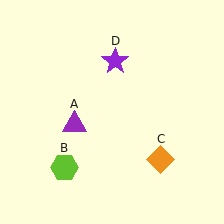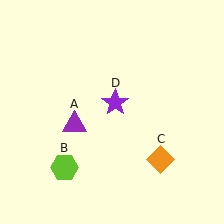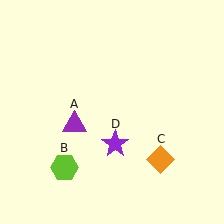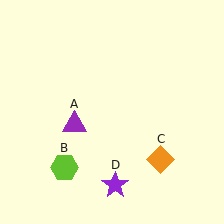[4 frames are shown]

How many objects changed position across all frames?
1 object changed position: purple star (object D).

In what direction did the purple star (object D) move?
The purple star (object D) moved down.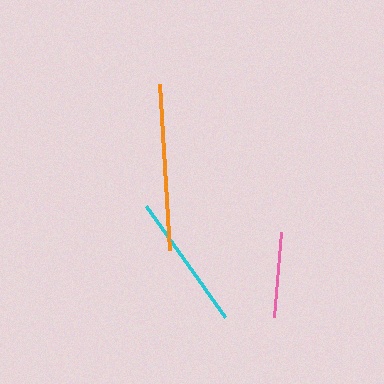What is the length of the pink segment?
The pink segment is approximately 85 pixels long.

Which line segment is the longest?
The orange line is the longest at approximately 166 pixels.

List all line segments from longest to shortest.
From longest to shortest: orange, cyan, pink.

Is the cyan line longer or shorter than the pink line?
The cyan line is longer than the pink line.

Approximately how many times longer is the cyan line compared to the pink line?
The cyan line is approximately 1.6 times the length of the pink line.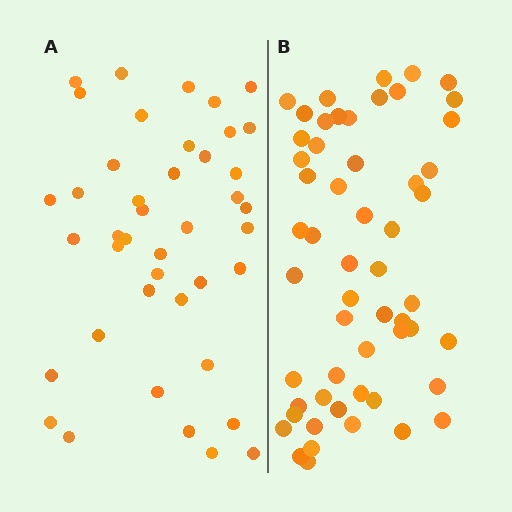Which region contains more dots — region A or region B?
Region B (the right region) has more dots.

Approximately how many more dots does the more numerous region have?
Region B has approximately 15 more dots than region A.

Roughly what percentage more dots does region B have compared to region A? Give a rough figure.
About 30% more.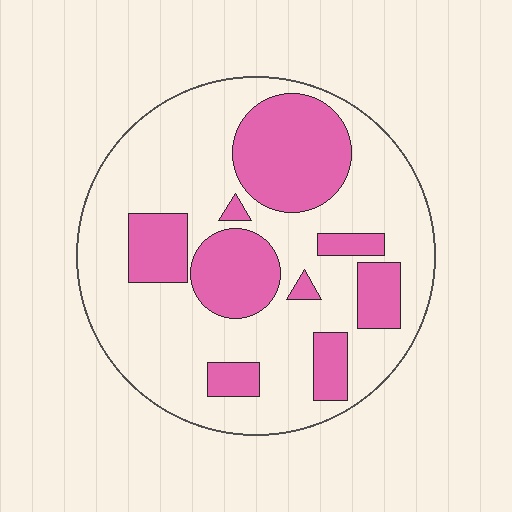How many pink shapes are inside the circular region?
9.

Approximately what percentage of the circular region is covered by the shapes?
Approximately 30%.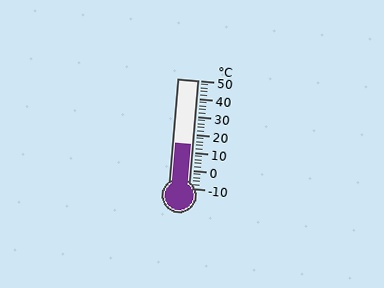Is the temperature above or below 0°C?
The temperature is above 0°C.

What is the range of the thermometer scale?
The thermometer scale ranges from -10°C to 50°C.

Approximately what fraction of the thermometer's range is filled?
The thermometer is filled to approximately 40% of its range.